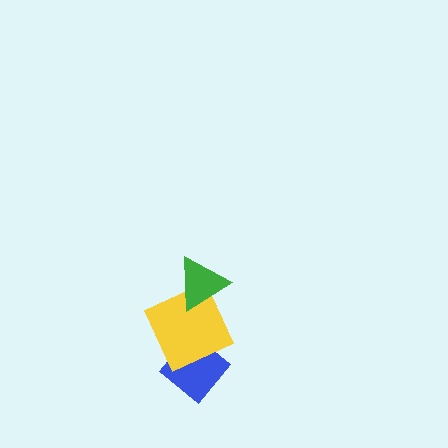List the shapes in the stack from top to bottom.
From top to bottom: the green triangle, the yellow square, the blue diamond.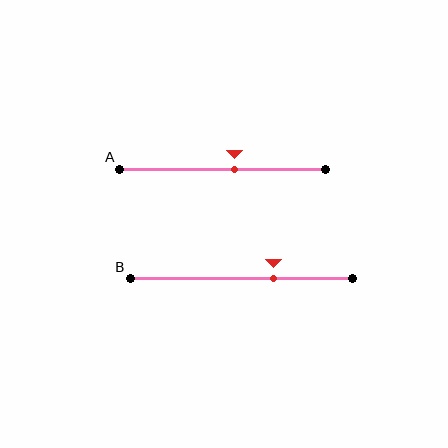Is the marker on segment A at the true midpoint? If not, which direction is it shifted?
No, the marker on segment A is shifted to the right by about 6% of the segment length.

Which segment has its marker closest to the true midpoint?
Segment A has its marker closest to the true midpoint.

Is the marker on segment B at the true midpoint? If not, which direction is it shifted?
No, the marker on segment B is shifted to the right by about 14% of the segment length.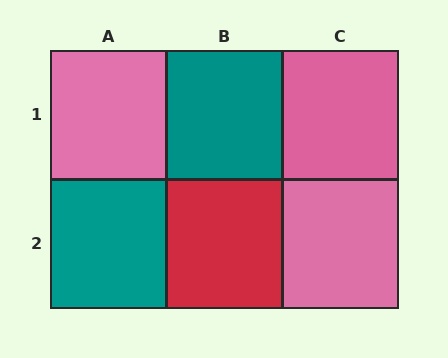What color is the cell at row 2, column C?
Pink.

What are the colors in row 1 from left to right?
Pink, teal, pink.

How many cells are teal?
2 cells are teal.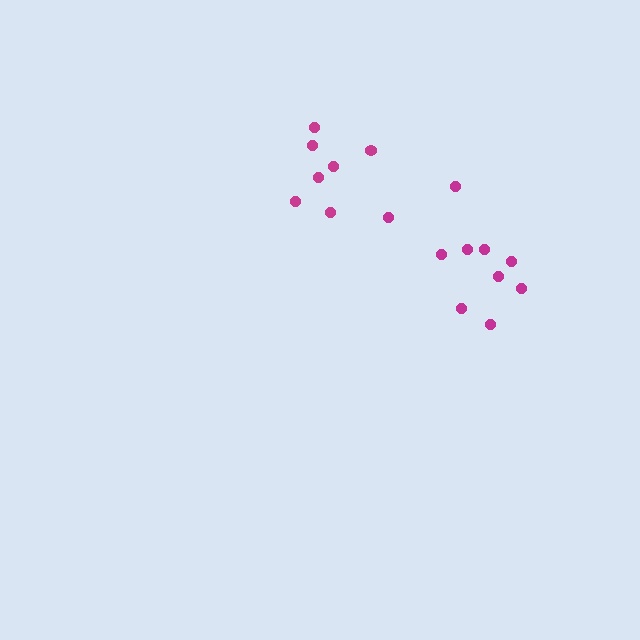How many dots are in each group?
Group 1: 7 dots, Group 2: 10 dots (17 total).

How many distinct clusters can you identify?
There are 2 distinct clusters.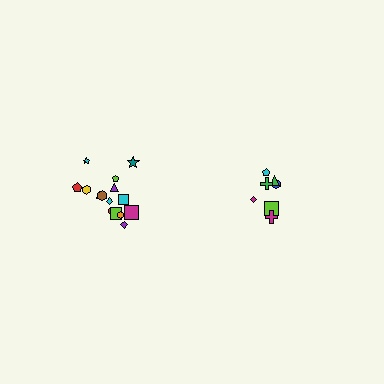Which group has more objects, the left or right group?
The left group.